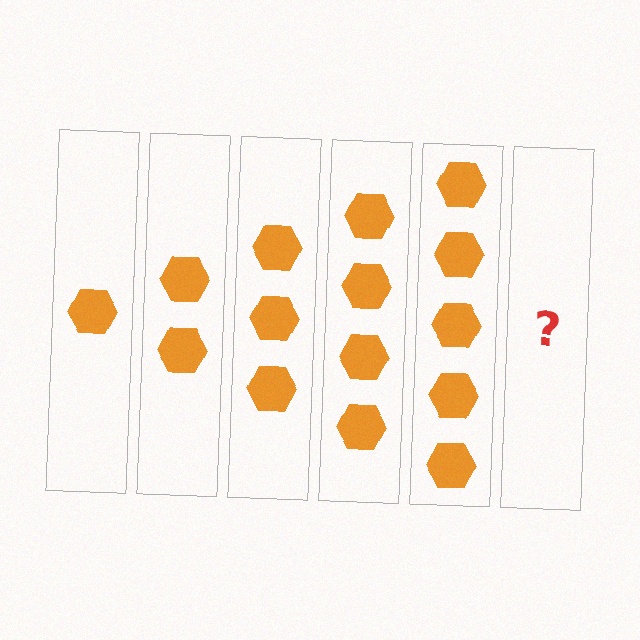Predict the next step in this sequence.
The next step is 6 hexagons.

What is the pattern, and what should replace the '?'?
The pattern is that each step adds one more hexagon. The '?' should be 6 hexagons.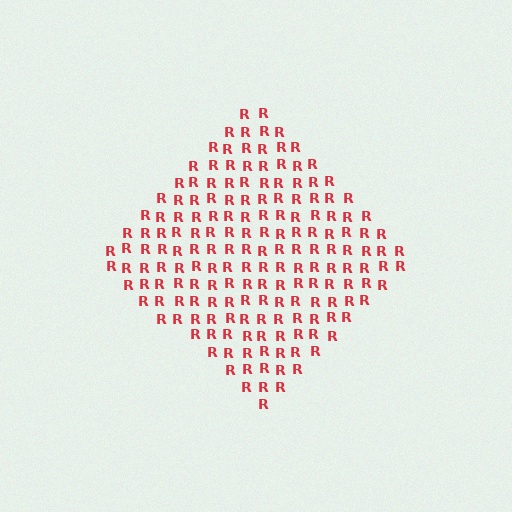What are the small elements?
The small elements are letter R's.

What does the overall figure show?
The overall figure shows a diamond.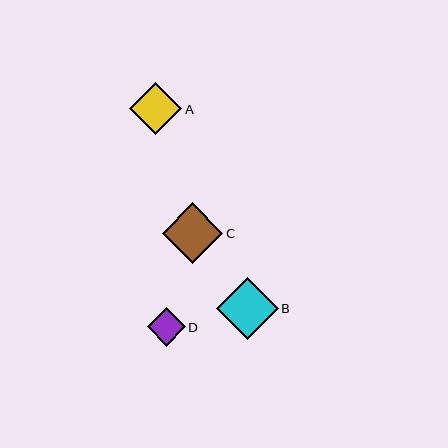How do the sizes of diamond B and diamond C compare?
Diamond B and diamond C are approximately the same size.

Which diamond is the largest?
Diamond B is the largest with a size of approximately 62 pixels.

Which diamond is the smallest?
Diamond D is the smallest with a size of approximately 38 pixels.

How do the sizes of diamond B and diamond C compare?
Diamond B and diamond C are approximately the same size.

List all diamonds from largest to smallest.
From largest to smallest: B, C, A, D.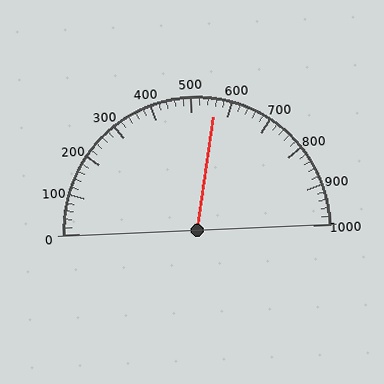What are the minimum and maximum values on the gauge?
The gauge ranges from 0 to 1000.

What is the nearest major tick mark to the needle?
The nearest major tick mark is 600.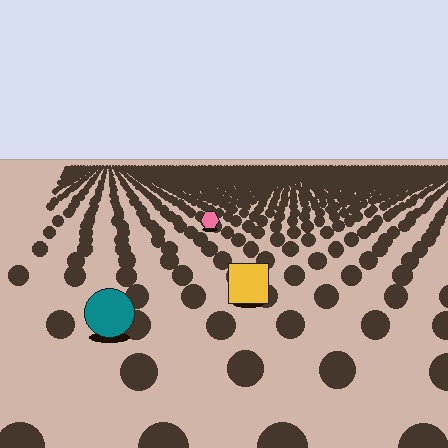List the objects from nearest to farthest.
From nearest to farthest: the teal circle, the yellow square, the pink hexagon.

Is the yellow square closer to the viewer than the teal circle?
No. The teal circle is closer — you can tell from the texture gradient: the ground texture is coarser near it.